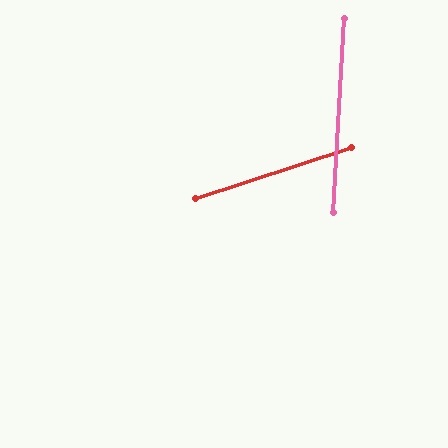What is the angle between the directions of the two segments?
Approximately 68 degrees.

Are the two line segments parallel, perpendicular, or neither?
Neither parallel nor perpendicular — they differ by about 68°.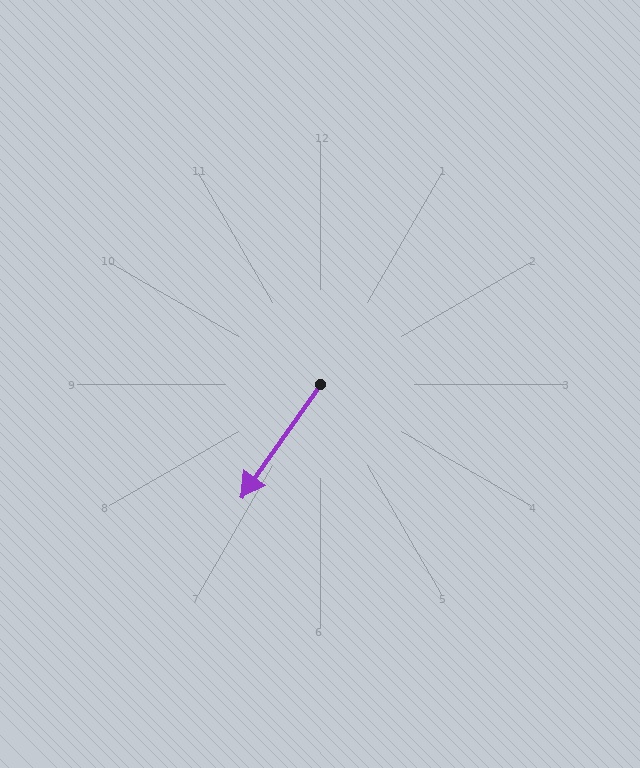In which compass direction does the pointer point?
Southwest.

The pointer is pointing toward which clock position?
Roughly 7 o'clock.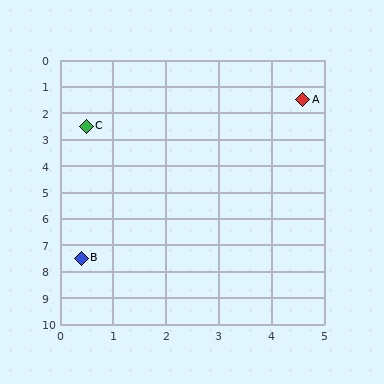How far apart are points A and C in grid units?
Points A and C are about 4.2 grid units apart.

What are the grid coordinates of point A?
Point A is at approximately (4.6, 1.5).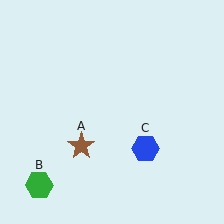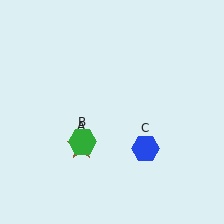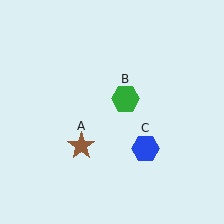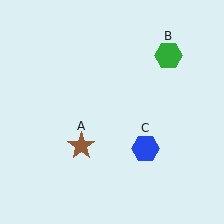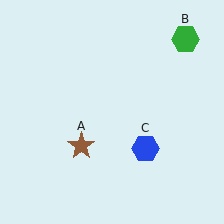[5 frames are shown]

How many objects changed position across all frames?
1 object changed position: green hexagon (object B).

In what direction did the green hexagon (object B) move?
The green hexagon (object B) moved up and to the right.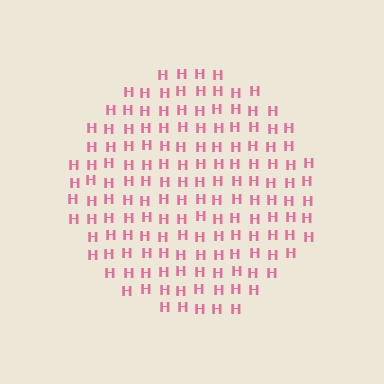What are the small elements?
The small elements are letter H's.